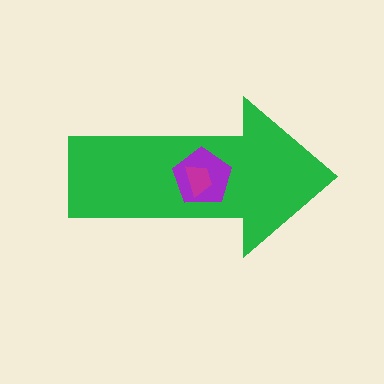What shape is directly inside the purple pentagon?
The magenta trapezoid.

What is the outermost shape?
The green arrow.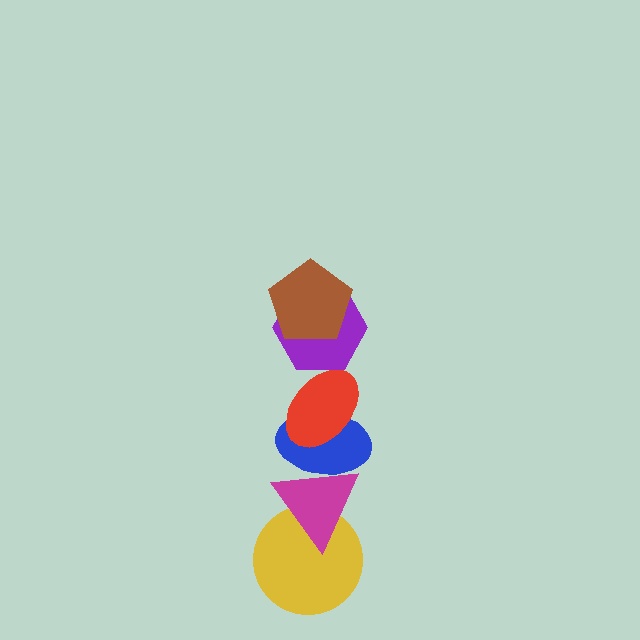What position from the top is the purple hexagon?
The purple hexagon is 2nd from the top.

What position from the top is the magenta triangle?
The magenta triangle is 5th from the top.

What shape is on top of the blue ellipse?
The red ellipse is on top of the blue ellipse.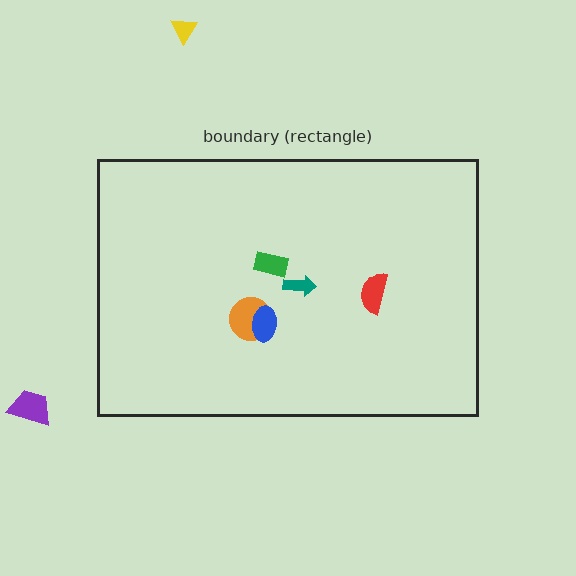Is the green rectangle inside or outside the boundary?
Inside.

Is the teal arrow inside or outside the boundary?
Inside.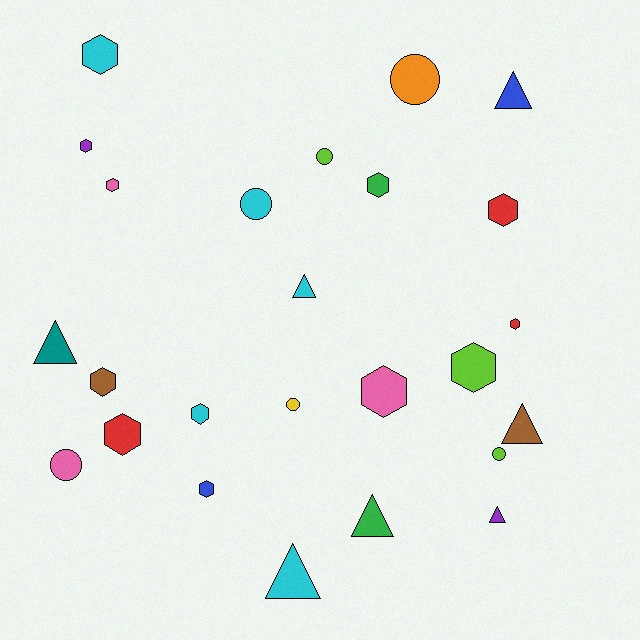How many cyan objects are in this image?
There are 5 cyan objects.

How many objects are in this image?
There are 25 objects.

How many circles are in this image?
There are 6 circles.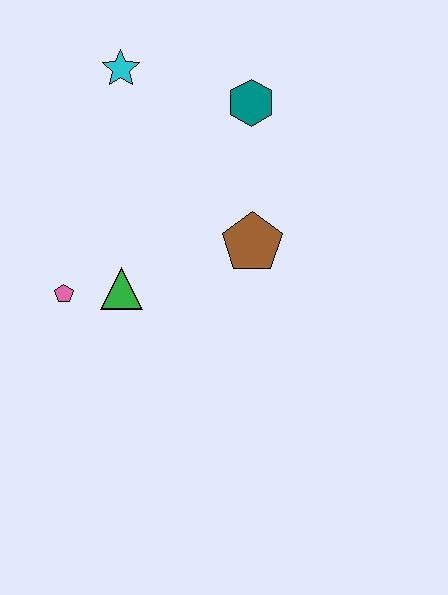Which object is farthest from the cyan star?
The pink pentagon is farthest from the cyan star.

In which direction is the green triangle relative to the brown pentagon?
The green triangle is to the left of the brown pentagon.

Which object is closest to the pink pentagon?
The green triangle is closest to the pink pentagon.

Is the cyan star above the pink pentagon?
Yes